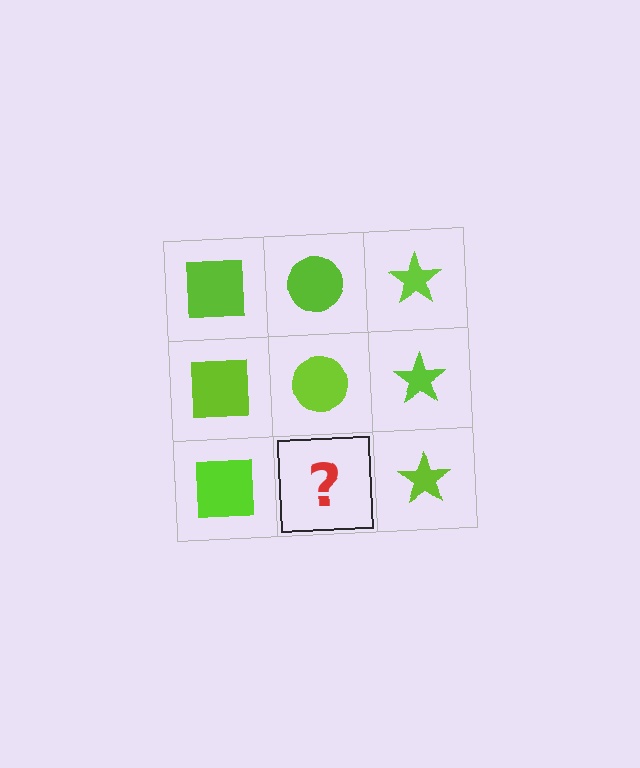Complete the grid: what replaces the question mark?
The question mark should be replaced with a lime circle.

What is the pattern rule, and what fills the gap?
The rule is that each column has a consistent shape. The gap should be filled with a lime circle.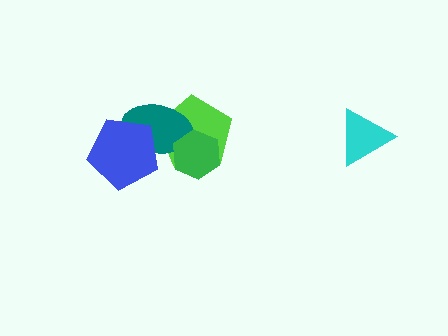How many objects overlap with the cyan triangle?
0 objects overlap with the cyan triangle.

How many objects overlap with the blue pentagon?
1 object overlaps with the blue pentagon.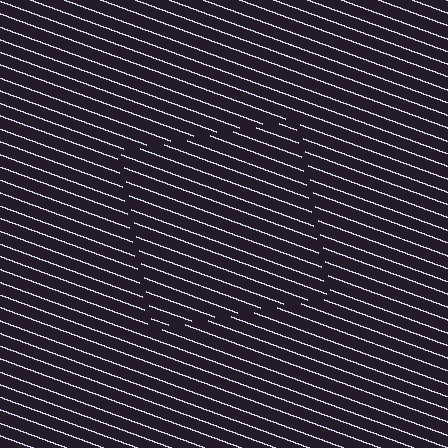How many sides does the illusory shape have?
4 sides — the line-ends trace a square.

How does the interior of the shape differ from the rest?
The interior of the shape contains the same grating, shifted by half a period — the contour is defined by the phase discontinuity where line-ends from the inner and outer gratings abut.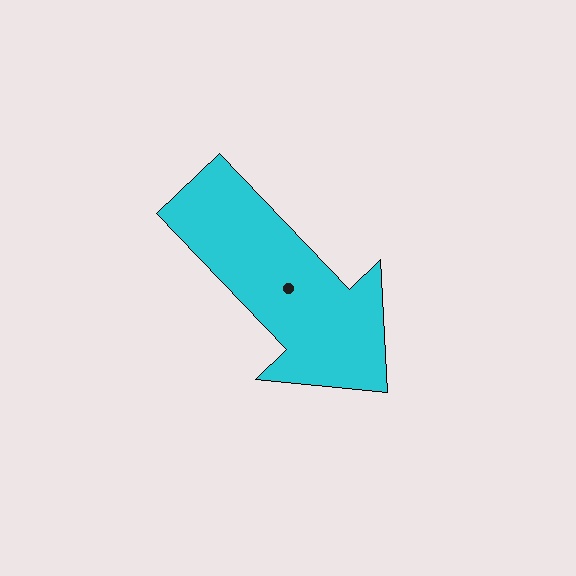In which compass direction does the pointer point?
Southeast.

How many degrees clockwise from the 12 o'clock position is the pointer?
Approximately 136 degrees.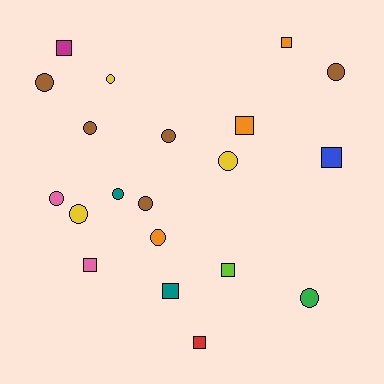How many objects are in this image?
There are 20 objects.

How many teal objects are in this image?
There are 2 teal objects.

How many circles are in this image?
There are 12 circles.